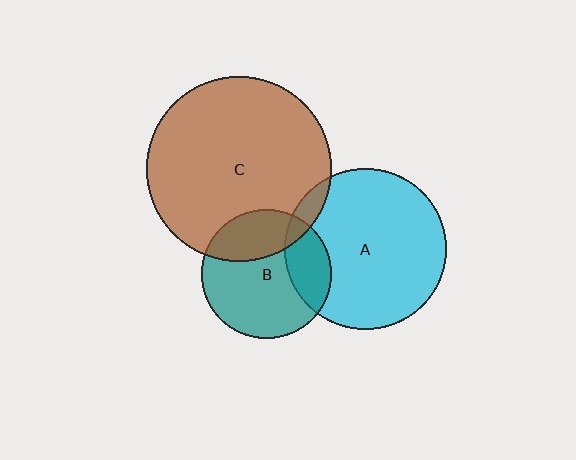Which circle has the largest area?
Circle C (brown).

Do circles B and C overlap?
Yes.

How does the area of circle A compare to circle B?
Approximately 1.6 times.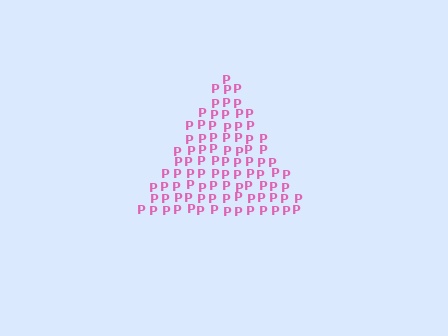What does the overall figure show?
The overall figure shows a triangle.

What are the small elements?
The small elements are letter P's.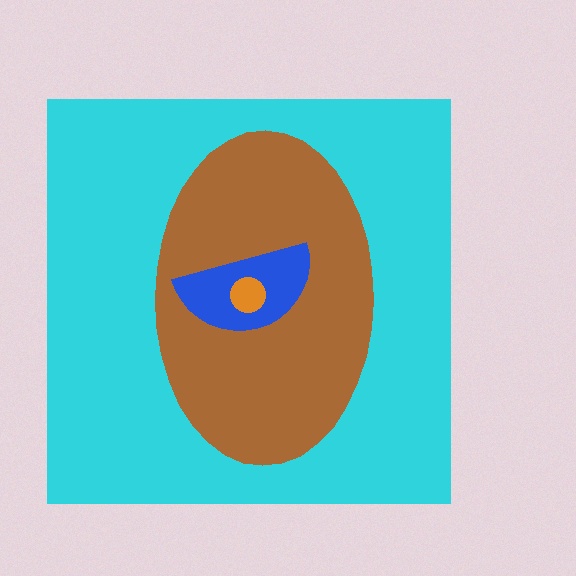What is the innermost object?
The orange circle.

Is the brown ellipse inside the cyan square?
Yes.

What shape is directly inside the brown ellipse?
The blue semicircle.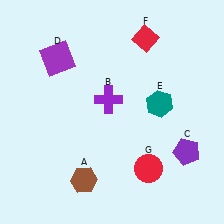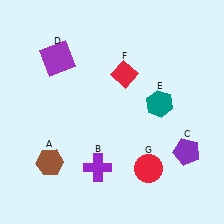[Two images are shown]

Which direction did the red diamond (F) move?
The red diamond (F) moved down.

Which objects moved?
The objects that moved are: the brown hexagon (A), the purple cross (B), the red diamond (F).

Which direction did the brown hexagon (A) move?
The brown hexagon (A) moved left.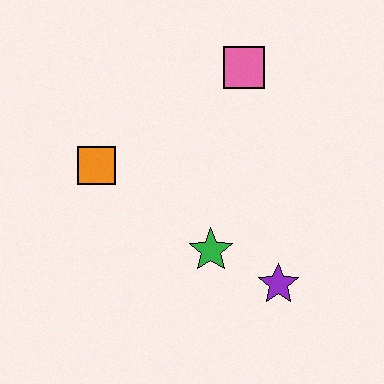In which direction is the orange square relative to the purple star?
The orange square is to the left of the purple star.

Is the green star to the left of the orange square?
No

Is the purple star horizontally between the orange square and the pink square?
No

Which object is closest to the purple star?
The green star is closest to the purple star.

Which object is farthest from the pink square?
The purple star is farthest from the pink square.